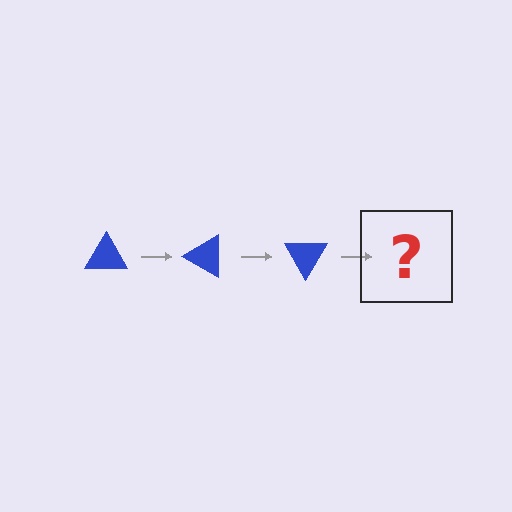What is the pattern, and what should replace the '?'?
The pattern is that the triangle rotates 30 degrees each step. The '?' should be a blue triangle rotated 90 degrees.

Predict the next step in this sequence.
The next step is a blue triangle rotated 90 degrees.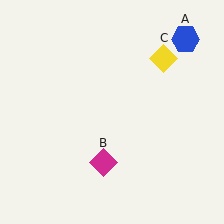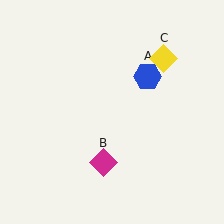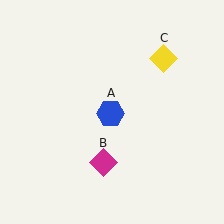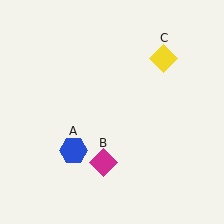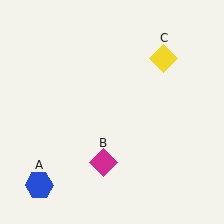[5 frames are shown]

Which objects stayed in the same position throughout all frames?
Magenta diamond (object B) and yellow diamond (object C) remained stationary.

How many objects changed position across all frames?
1 object changed position: blue hexagon (object A).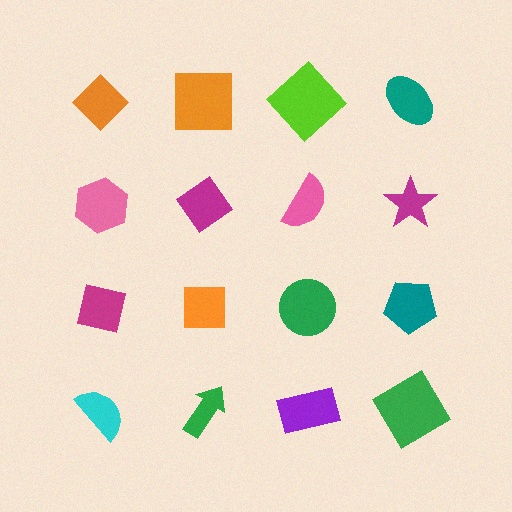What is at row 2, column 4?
A magenta star.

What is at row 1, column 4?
A teal ellipse.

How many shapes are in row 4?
4 shapes.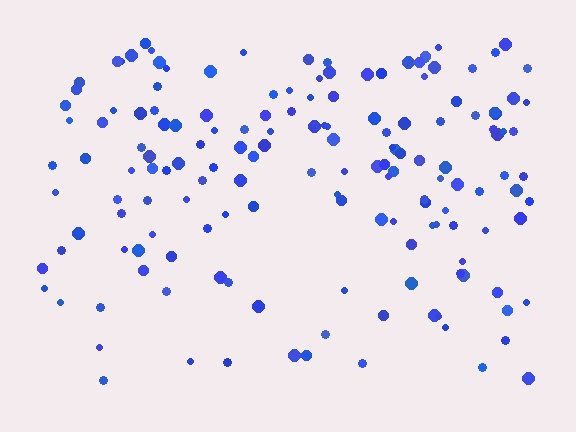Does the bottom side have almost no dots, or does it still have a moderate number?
Still a moderate number, just noticeably fewer than the top.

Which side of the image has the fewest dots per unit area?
The bottom.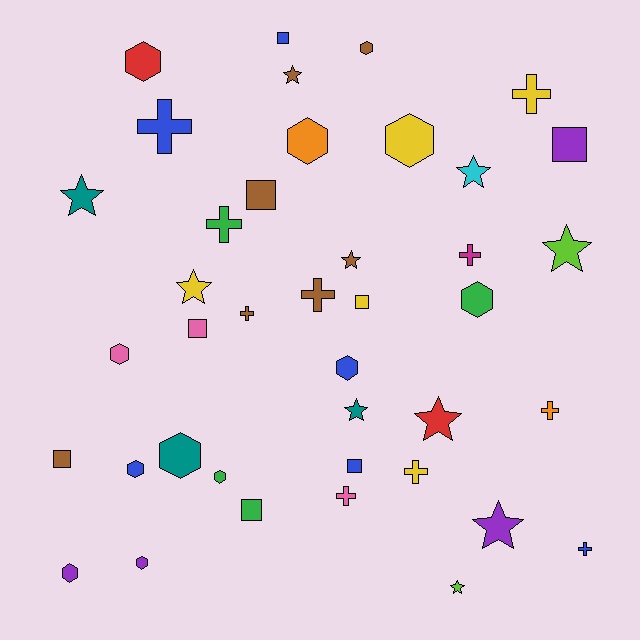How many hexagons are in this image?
There are 12 hexagons.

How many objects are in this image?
There are 40 objects.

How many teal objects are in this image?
There are 3 teal objects.